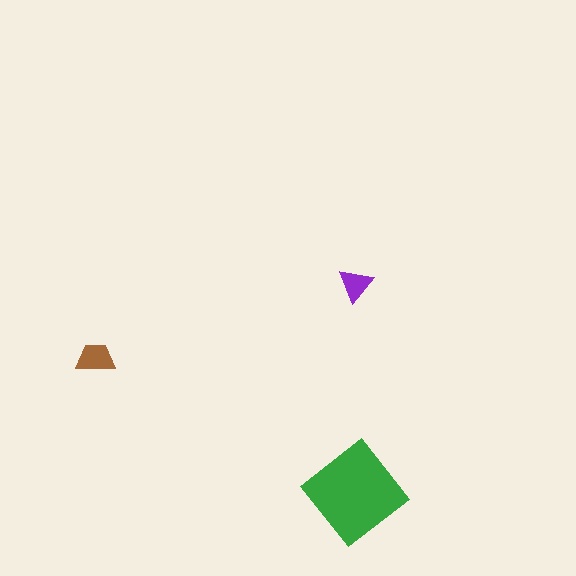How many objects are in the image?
There are 3 objects in the image.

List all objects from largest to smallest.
The green diamond, the brown trapezoid, the purple triangle.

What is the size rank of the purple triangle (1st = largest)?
3rd.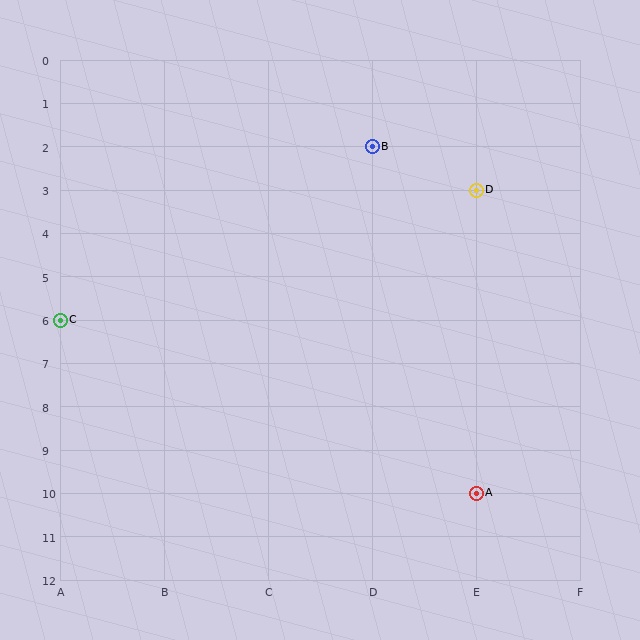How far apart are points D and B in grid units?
Points D and B are 1 column and 1 row apart (about 1.4 grid units diagonally).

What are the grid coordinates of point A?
Point A is at grid coordinates (E, 10).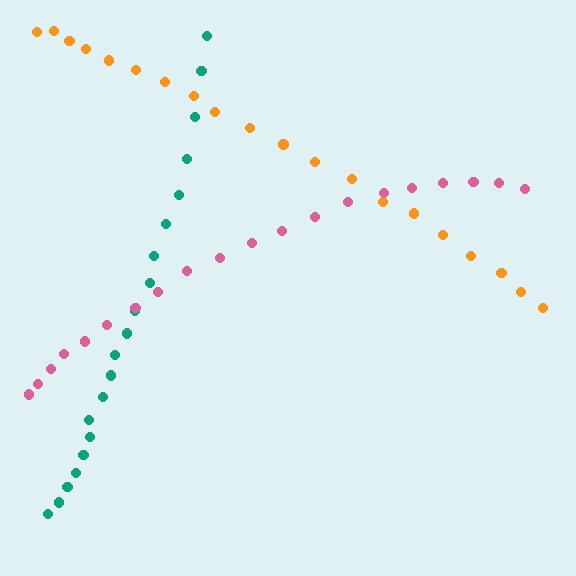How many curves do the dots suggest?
There are 3 distinct paths.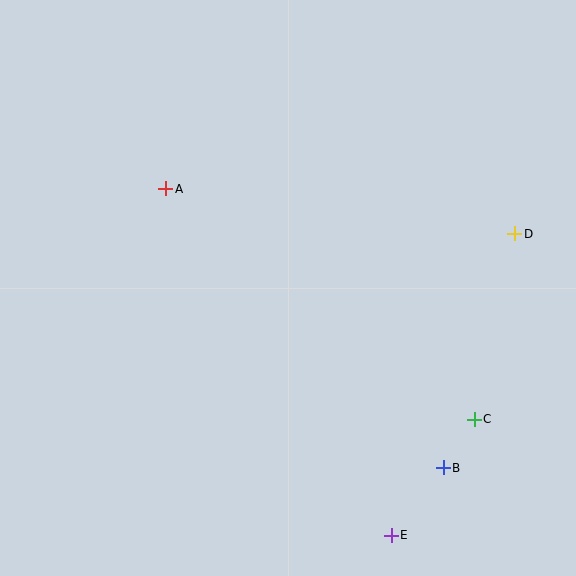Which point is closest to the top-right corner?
Point D is closest to the top-right corner.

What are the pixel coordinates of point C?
Point C is at (474, 419).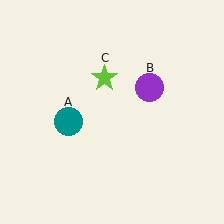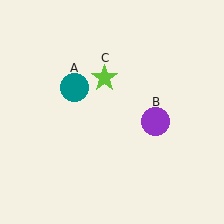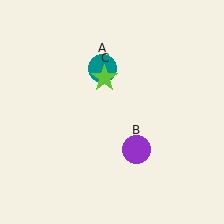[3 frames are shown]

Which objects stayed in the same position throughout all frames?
Lime star (object C) remained stationary.